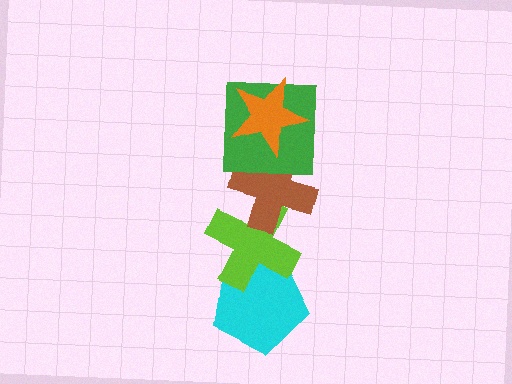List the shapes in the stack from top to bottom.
From top to bottom: the orange star, the green square, the brown cross, the lime cross, the cyan pentagon.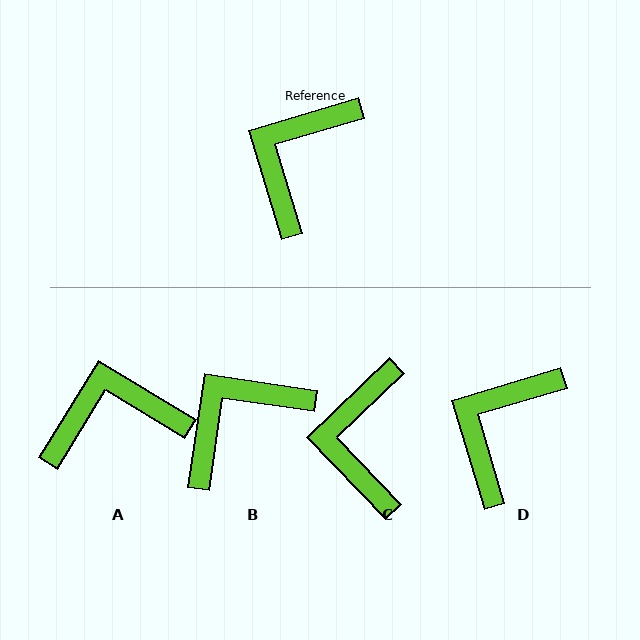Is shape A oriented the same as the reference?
No, it is off by about 48 degrees.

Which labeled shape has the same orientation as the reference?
D.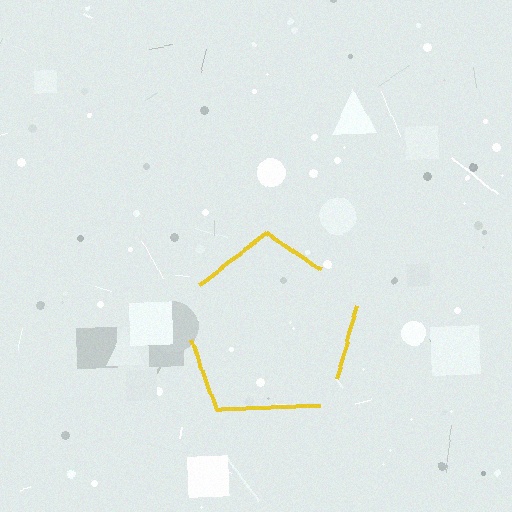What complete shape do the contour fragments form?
The contour fragments form a pentagon.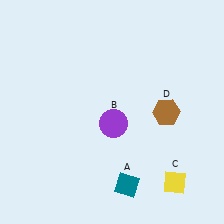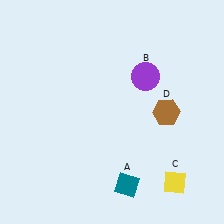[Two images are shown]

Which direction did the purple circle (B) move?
The purple circle (B) moved up.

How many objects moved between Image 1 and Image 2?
1 object moved between the two images.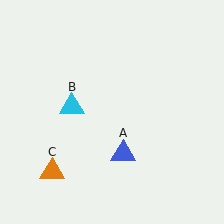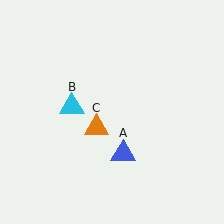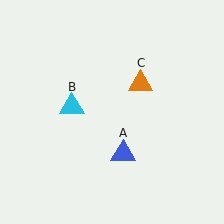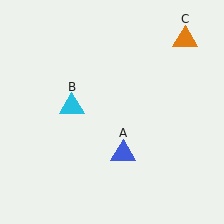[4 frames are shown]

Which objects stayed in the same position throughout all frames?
Blue triangle (object A) and cyan triangle (object B) remained stationary.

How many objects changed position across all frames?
1 object changed position: orange triangle (object C).